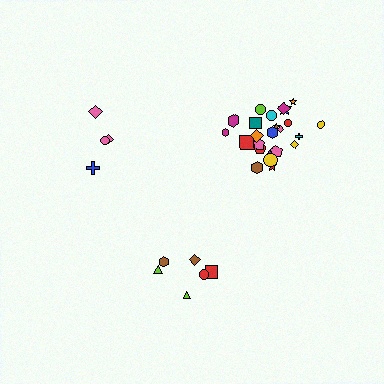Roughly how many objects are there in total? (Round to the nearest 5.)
Roughly 35 objects in total.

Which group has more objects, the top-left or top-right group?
The top-right group.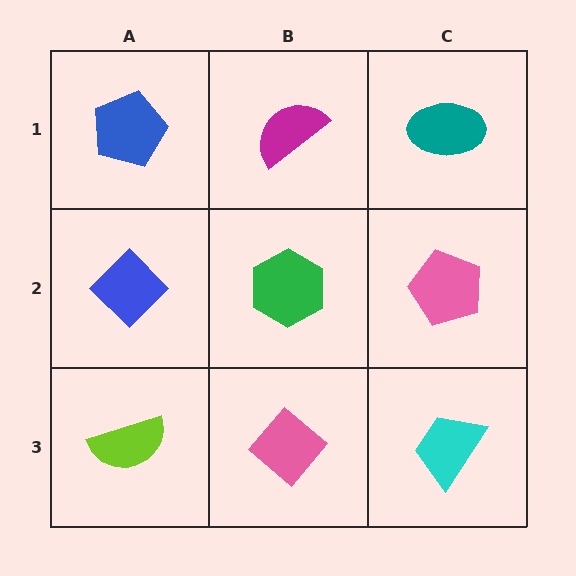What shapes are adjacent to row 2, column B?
A magenta semicircle (row 1, column B), a pink diamond (row 3, column B), a blue diamond (row 2, column A), a pink pentagon (row 2, column C).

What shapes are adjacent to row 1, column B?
A green hexagon (row 2, column B), a blue pentagon (row 1, column A), a teal ellipse (row 1, column C).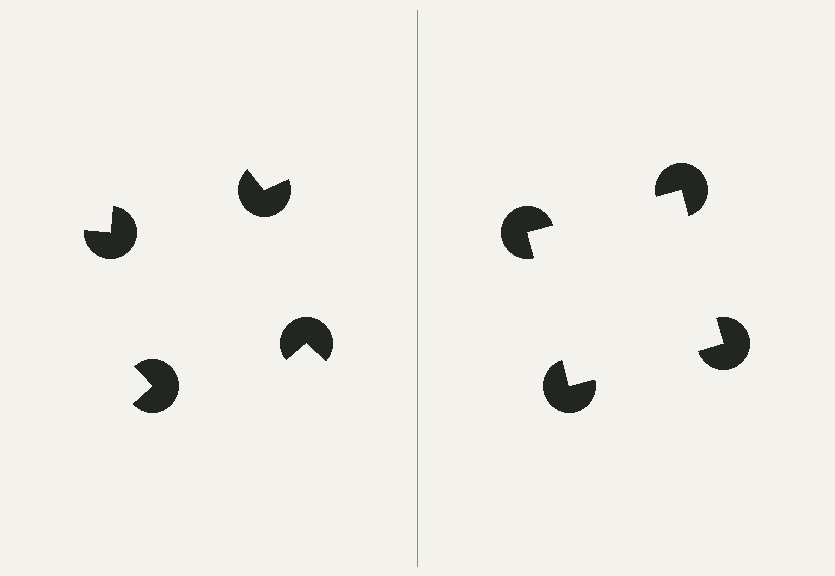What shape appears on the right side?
An illusory square.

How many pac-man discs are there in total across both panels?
8 — 4 on each side.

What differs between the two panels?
The pac-man discs are positioned identically on both sides; only the wedge orientations differ. On the right they align to a square; on the left they are misaligned.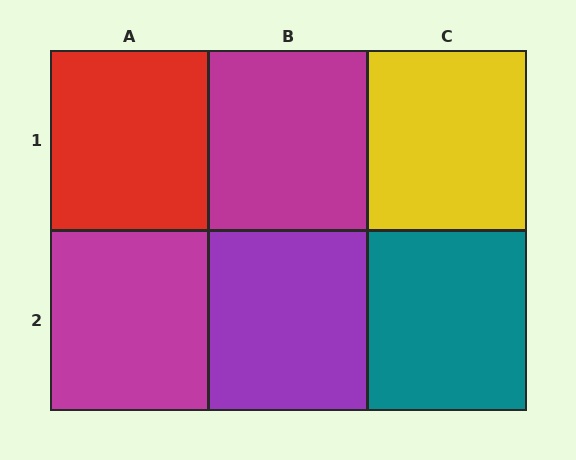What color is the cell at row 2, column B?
Purple.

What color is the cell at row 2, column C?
Teal.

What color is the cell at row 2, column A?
Magenta.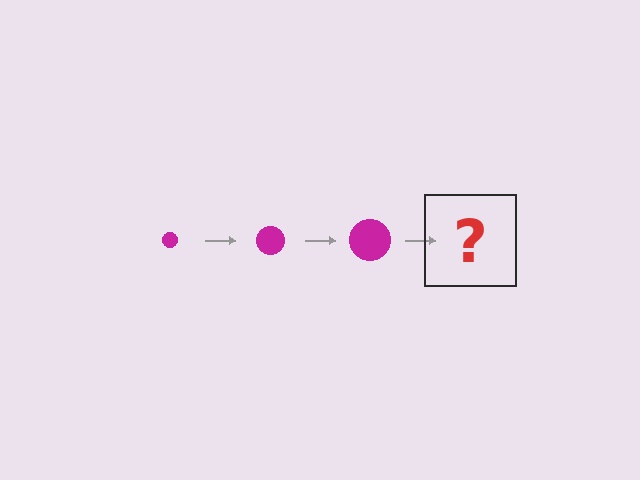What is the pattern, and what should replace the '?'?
The pattern is that the circle gets progressively larger each step. The '?' should be a magenta circle, larger than the previous one.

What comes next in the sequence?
The next element should be a magenta circle, larger than the previous one.